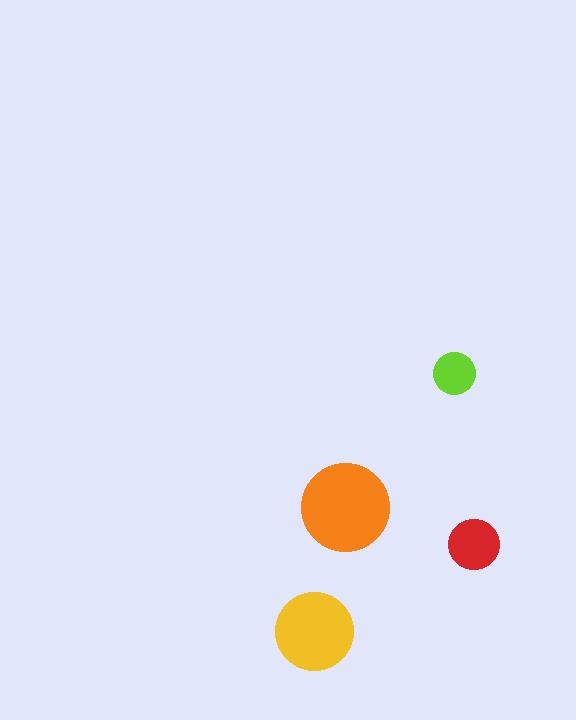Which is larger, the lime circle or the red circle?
The red one.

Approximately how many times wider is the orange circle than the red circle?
About 2 times wider.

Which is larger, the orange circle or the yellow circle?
The orange one.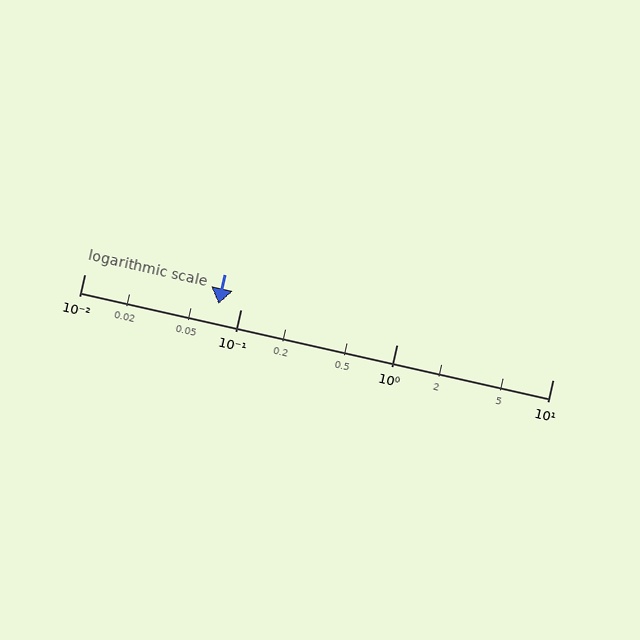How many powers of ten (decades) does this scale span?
The scale spans 3 decades, from 0.01 to 10.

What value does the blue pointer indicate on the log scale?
The pointer indicates approximately 0.072.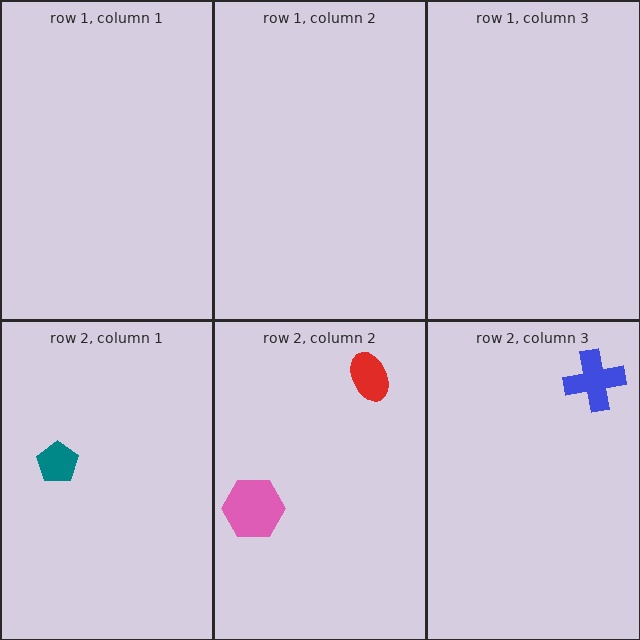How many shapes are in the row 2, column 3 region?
1.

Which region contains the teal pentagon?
The row 2, column 1 region.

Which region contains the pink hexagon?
The row 2, column 2 region.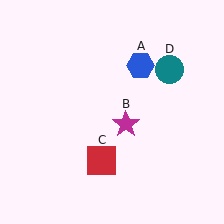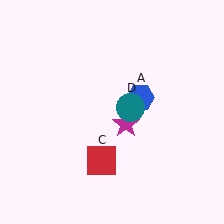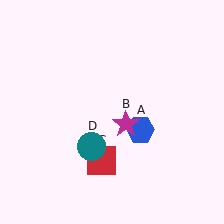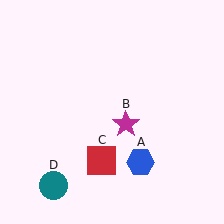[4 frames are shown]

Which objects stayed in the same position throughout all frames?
Magenta star (object B) and red square (object C) remained stationary.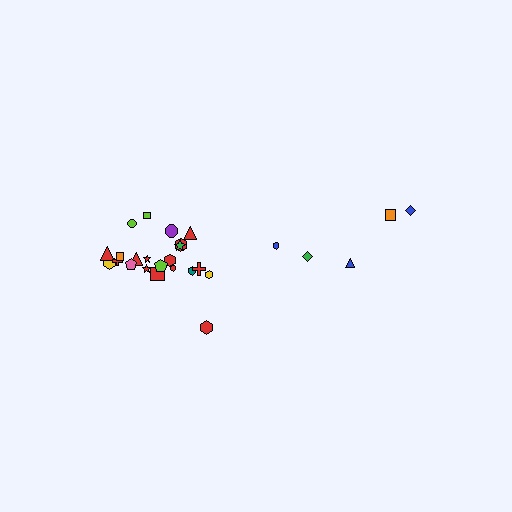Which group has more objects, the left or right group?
The left group.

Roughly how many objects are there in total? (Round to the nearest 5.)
Roughly 25 objects in total.